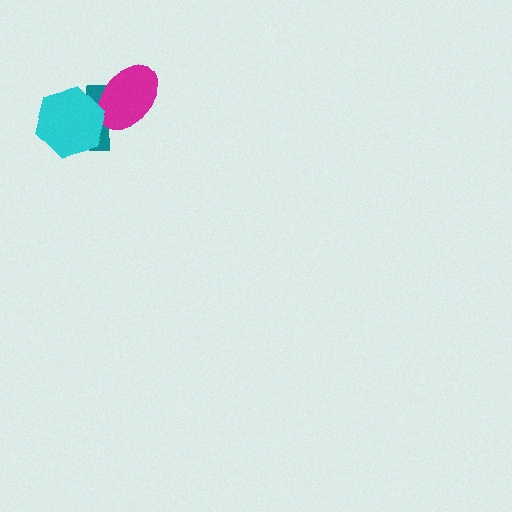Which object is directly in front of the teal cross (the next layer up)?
The magenta ellipse is directly in front of the teal cross.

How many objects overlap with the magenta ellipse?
2 objects overlap with the magenta ellipse.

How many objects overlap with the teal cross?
2 objects overlap with the teal cross.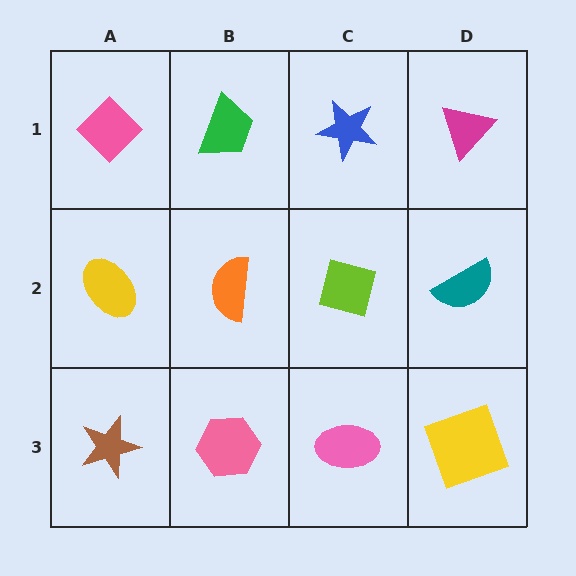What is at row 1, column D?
A magenta triangle.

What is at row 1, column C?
A blue star.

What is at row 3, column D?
A yellow square.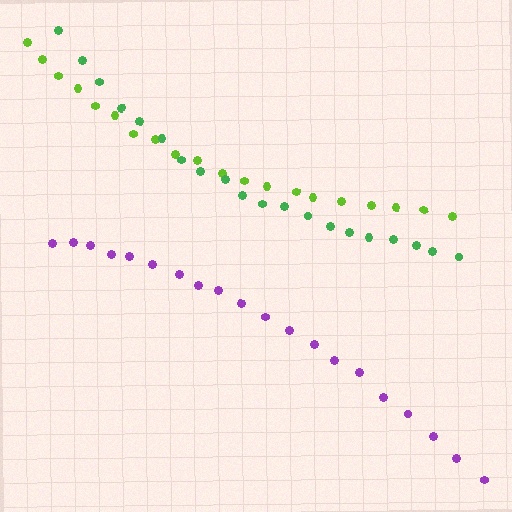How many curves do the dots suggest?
There are 3 distinct paths.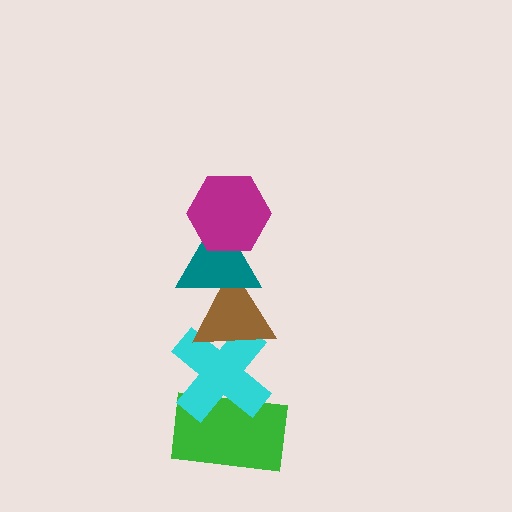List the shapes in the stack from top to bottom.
From top to bottom: the magenta hexagon, the teal triangle, the brown triangle, the cyan cross, the green rectangle.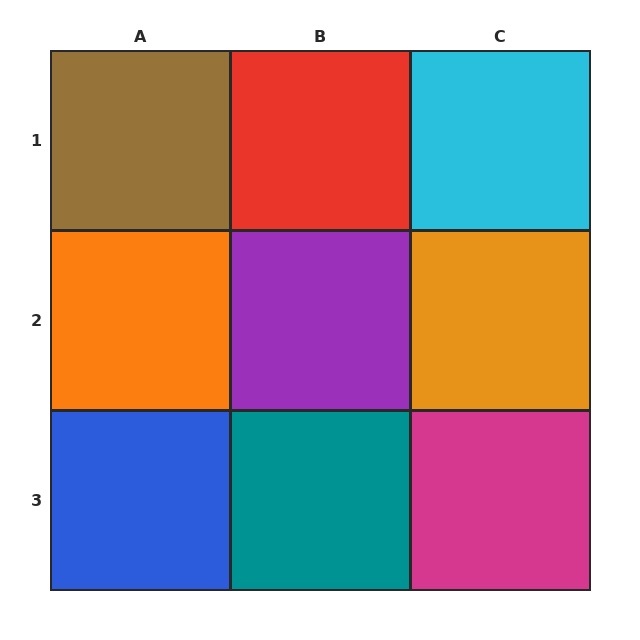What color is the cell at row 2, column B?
Purple.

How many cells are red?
1 cell is red.